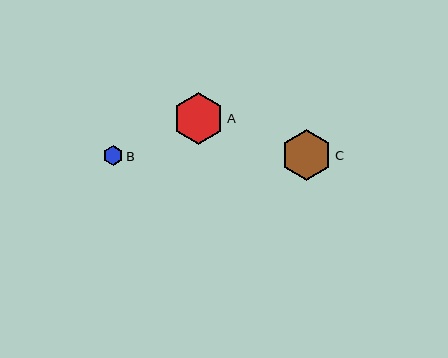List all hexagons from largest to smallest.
From largest to smallest: A, C, B.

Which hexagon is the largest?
Hexagon A is the largest with a size of approximately 51 pixels.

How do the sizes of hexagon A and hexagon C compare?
Hexagon A and hexagon C are approximately the same size.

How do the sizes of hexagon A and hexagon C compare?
Hexagon A and hexagon C are approximately the same size.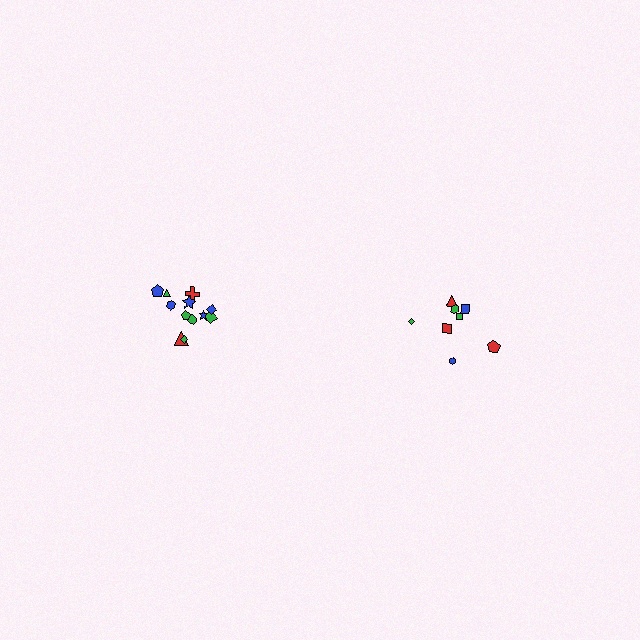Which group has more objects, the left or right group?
The left group.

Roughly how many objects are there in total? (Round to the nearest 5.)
Roughly 20 objects in total.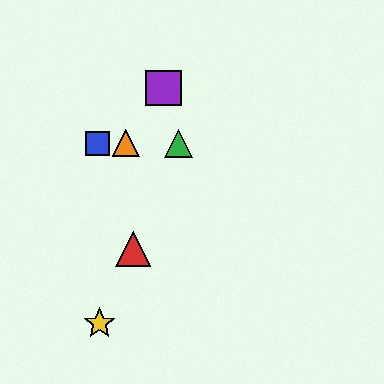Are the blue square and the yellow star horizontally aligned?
No, the blue square is at y≈143 and the yellow star is at y≈323.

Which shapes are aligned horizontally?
The blue square, the green triangle, the orange triangle are aligned horizontally.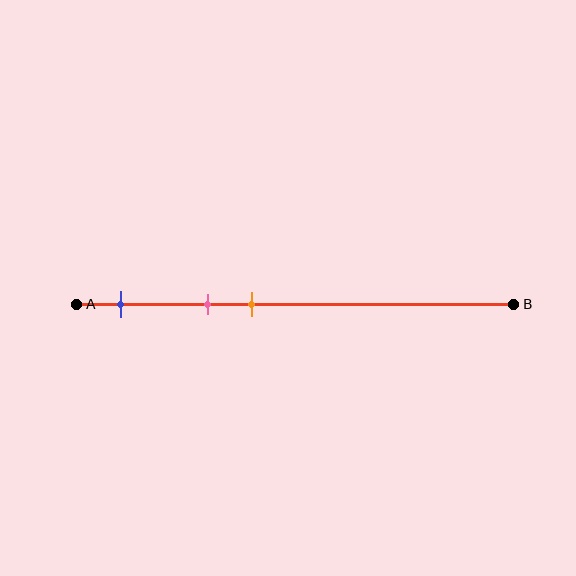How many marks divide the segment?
There are 3 marks dividing the segment.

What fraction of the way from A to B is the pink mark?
The pink mark is approximately 30% (0.3) of the way from A to B.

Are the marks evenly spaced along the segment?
Yes, the marks are approximately evenly spaced.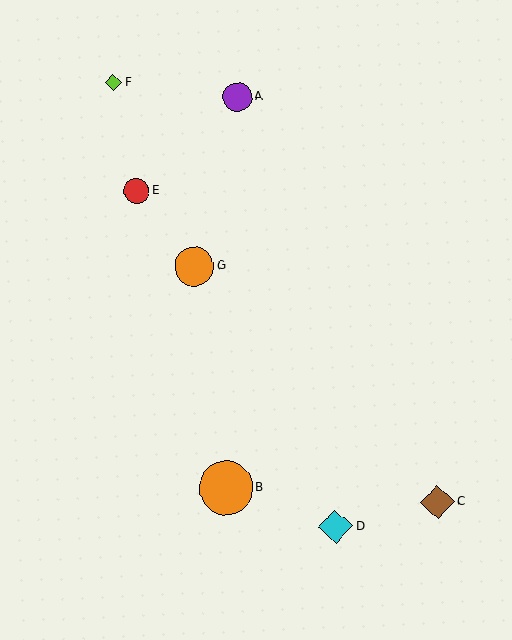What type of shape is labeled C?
Shape C is a brown diamond.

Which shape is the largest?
The orange circle (labeled B) is the largest.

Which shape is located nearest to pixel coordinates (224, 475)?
The orange circle (labeled B) at (226, 488) is nearest to that location.